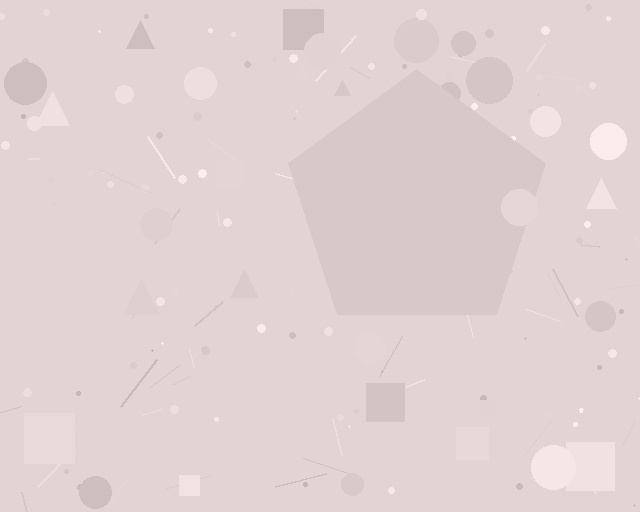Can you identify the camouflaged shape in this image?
The camouflaged shape is a pentagon.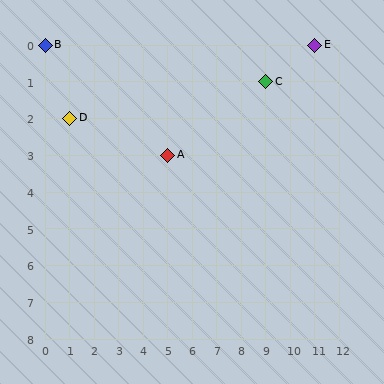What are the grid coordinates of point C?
Point C is at grid coordinates (9, 1).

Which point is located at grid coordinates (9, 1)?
Point C is at (9, 1).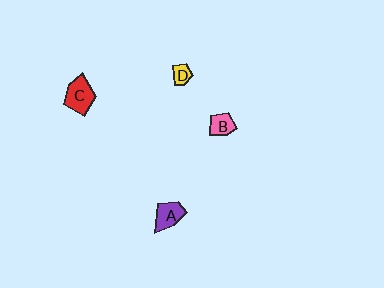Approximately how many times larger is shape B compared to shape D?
Approximately 1.4 times.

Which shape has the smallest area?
Shape D (yellow).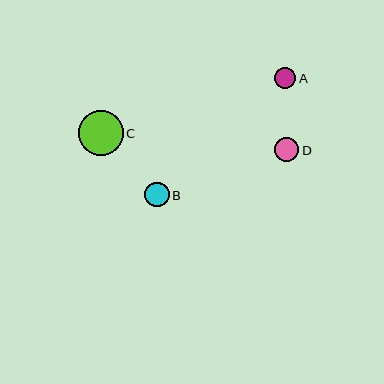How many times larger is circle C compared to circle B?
Circle C is approximately 1.8 times the size of circle B.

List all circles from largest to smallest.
From largest to smallest: C, B, D, A.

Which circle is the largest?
Circle C is the largest with a size of approximately 45 pixels.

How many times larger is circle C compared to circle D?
Circle C is approximately 1.9 times the size of circle D.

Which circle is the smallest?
Circle A is the smallest with a size of approximately 21 pixels.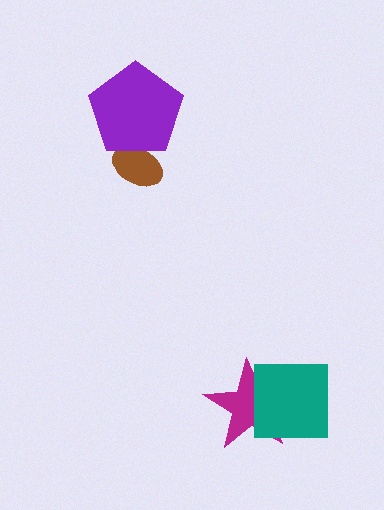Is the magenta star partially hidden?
Yes, it is partially covered by another shape.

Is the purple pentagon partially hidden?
No, no other shape covers it.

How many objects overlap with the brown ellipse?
1 object overlaps with the brown ellipse.